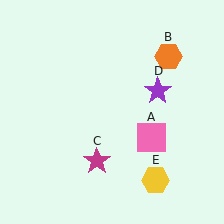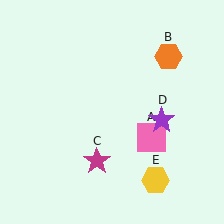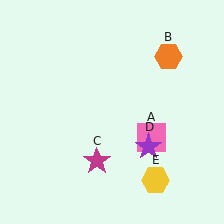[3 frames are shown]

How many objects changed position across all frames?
1 object changed position: purple star (object D).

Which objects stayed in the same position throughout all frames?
Pink square (object A) and orange hexagon (object B) and magenta star (object C) and yellow hexagon (object E) remained stationary.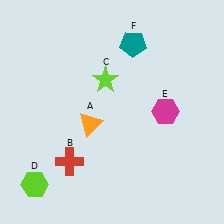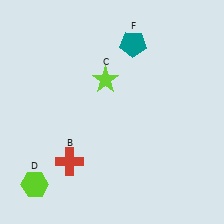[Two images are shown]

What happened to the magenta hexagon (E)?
The magenta hexagon (E) was removed in Image 2. It was in the top-right area of Image 1.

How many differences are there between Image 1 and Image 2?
There are 2 differences between the two images.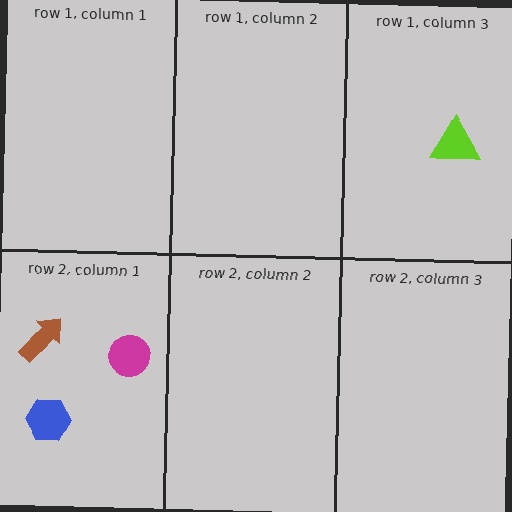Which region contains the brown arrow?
The row 2, column 1 region.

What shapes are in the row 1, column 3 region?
The lime triangle.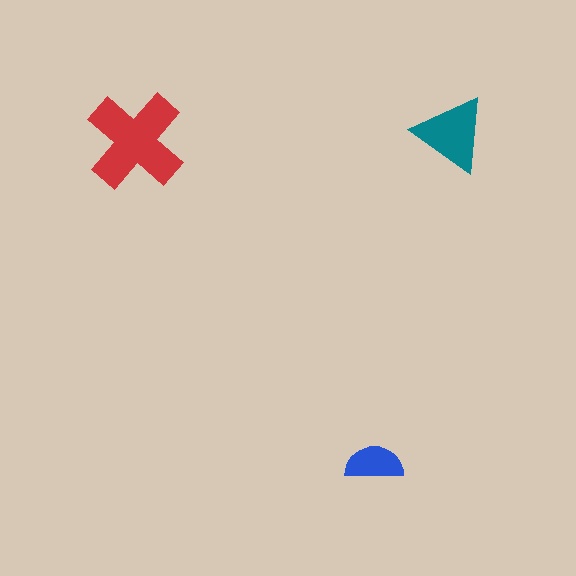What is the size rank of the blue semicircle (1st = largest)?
3rd.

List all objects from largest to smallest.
The red cross, the teal triangle, the blue semicircle.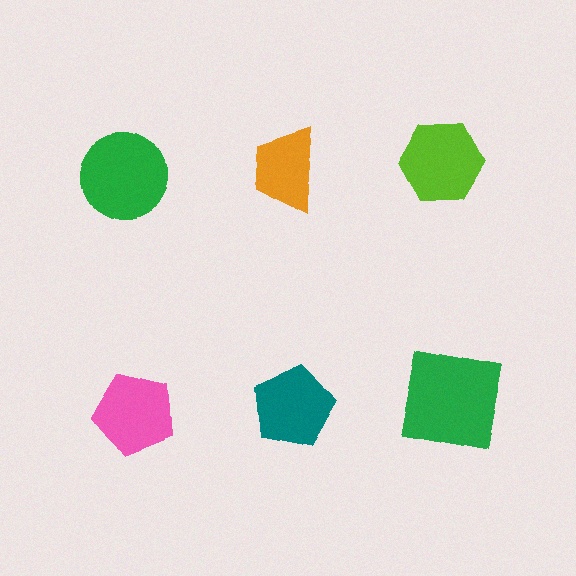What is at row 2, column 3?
A green square.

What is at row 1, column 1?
A green circle.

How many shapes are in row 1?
3 shapes.